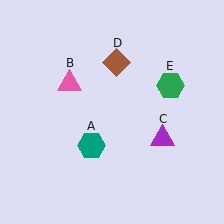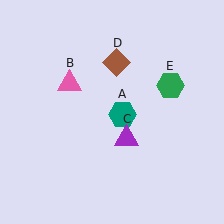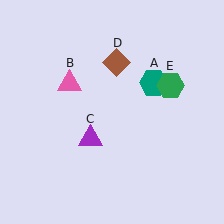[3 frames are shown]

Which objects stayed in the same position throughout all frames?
Pink triangle (object B) and brown diamond (object D) and green hexagon (object E) remained stationary.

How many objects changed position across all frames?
2 objects changed position: teal hexagon (object A), purple triangle (object C).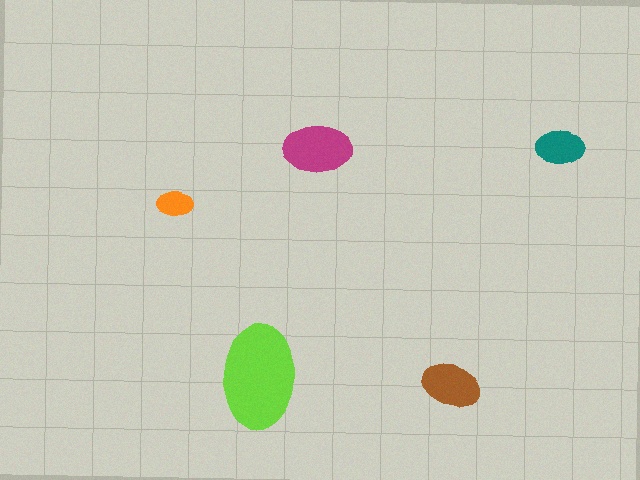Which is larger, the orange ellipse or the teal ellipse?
The teal one.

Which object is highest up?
The teal ellipse is topmost.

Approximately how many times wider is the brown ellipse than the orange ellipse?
About 1.5 times wider.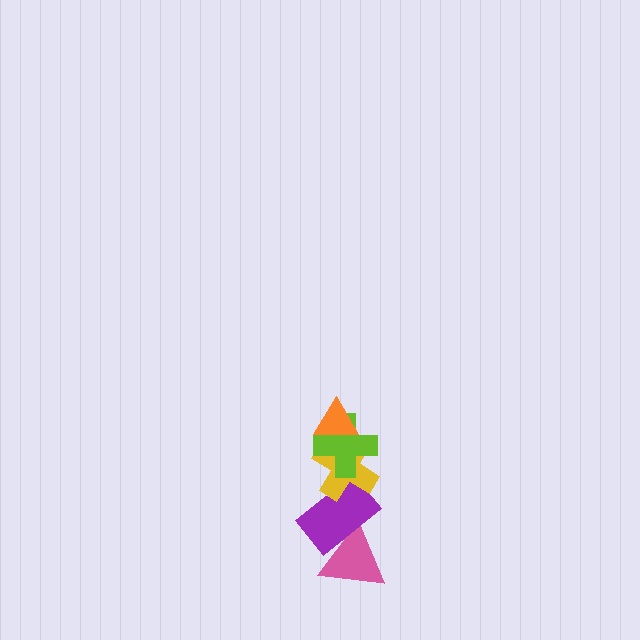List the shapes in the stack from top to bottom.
From top to bottom: the orange triangle, the lime cross, the yellow cross, the purple rectangle, the pink triangle.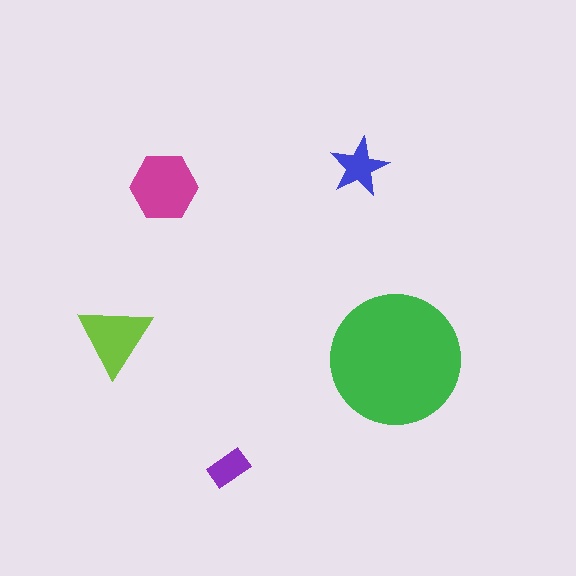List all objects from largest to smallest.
The green circle, the magenta hexagon, the lime triangle, the blue star, the purple rectangle.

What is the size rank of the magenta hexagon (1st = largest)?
2nd.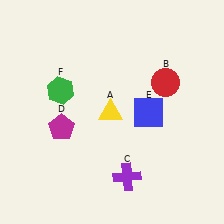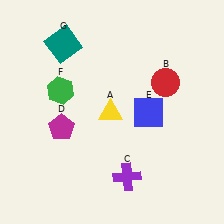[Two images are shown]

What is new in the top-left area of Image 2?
A teal square (G) was added in the top-left area of Image 2.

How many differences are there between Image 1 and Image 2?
There is 1 difference between the two images.